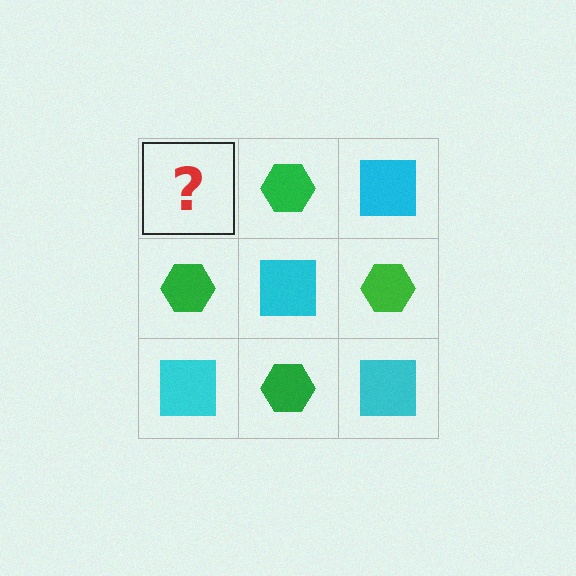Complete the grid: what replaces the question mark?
The question mark should be replaced with a cyan square.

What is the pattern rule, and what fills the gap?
The rule is that it alternates cyan square and green hexagon in a checkerboard pattern. The gap should be filled with a cyan square.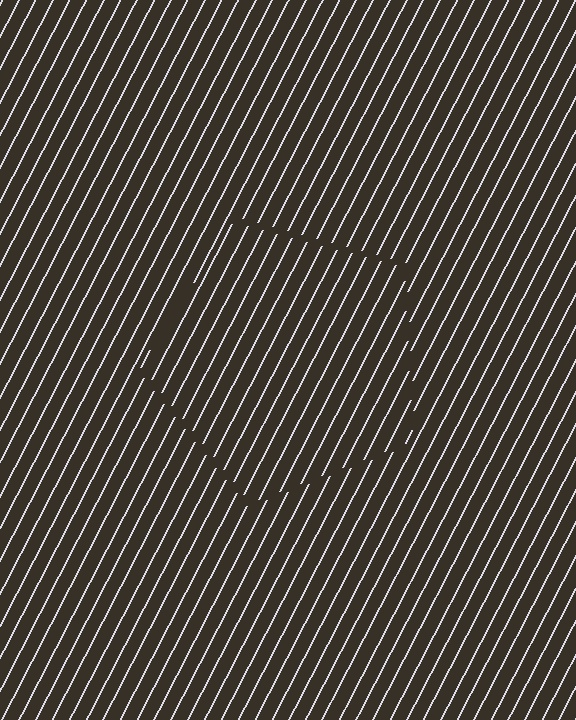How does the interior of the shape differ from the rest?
The interior of the shape contains the same grating, shifted by half a period — the contour is defined by the phase discontinuity where line-ends from the inner and outer gratings abut.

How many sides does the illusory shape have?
5 sides — the line-ends trace a pentagon.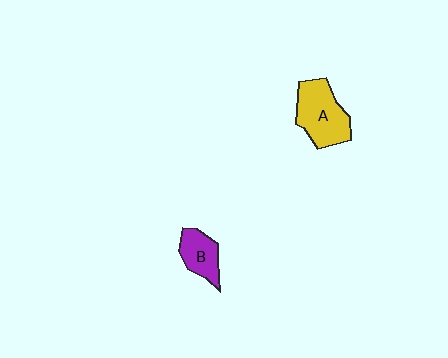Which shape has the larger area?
Shape A (yellow).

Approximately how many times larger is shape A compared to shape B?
Approximately 1.7 times.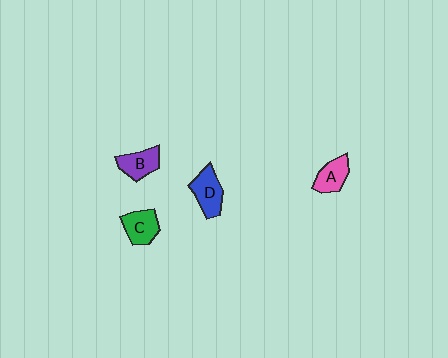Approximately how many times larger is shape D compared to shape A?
Approximately 1.2 times.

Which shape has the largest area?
Shape D (blue).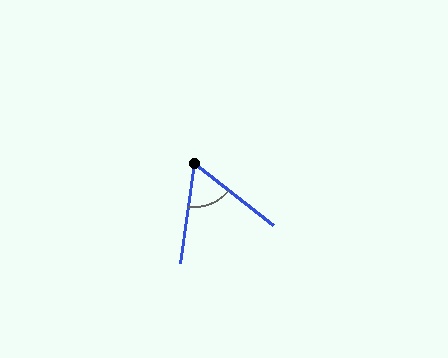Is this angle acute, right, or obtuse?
It is acute.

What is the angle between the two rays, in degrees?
Approximately 60 degrees.